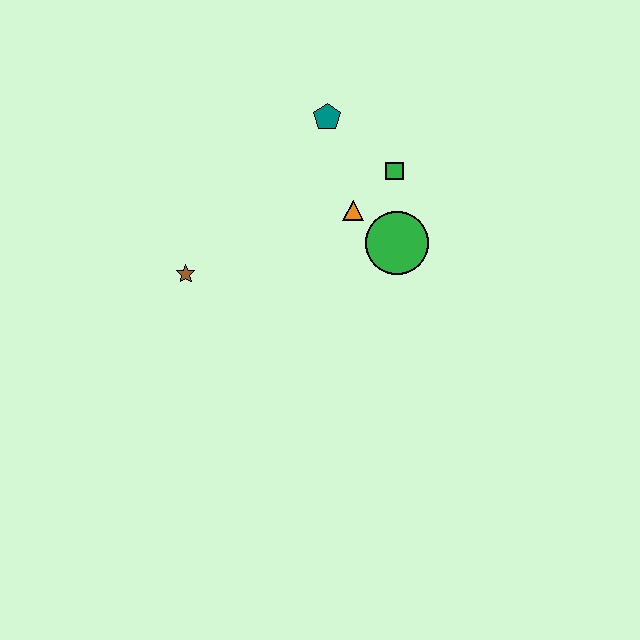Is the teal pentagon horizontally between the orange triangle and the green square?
No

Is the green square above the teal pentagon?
No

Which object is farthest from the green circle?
The brown star is farthest from the green circle.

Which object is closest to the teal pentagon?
The green square is closest to the teal pentagon.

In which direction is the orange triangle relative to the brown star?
The orange triangle is to the right of the brown star.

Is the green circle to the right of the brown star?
Yes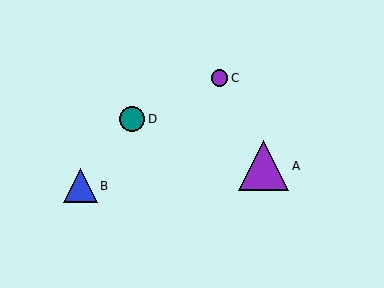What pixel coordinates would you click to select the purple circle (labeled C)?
Click at (220, 78) to select the purple circle C.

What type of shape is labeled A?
Shape A is a purple triangle.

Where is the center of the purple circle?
The center of the purple circle is at (220, 78).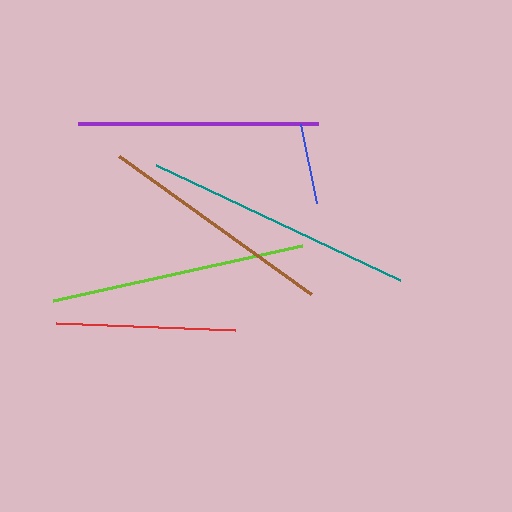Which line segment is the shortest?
The blue line is the shortest at approximately 80 pixels.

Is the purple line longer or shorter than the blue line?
The purple line is longer than the blue line.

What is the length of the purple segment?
The purple segment is approximately 240 pixels long.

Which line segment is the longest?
The teal line is the longest at approximately 269 pixels.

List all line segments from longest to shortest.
From longest to shortest: teal, lime, purple, brown, red, blue.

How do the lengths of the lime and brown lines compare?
The lime and brown lines are approximately the same length.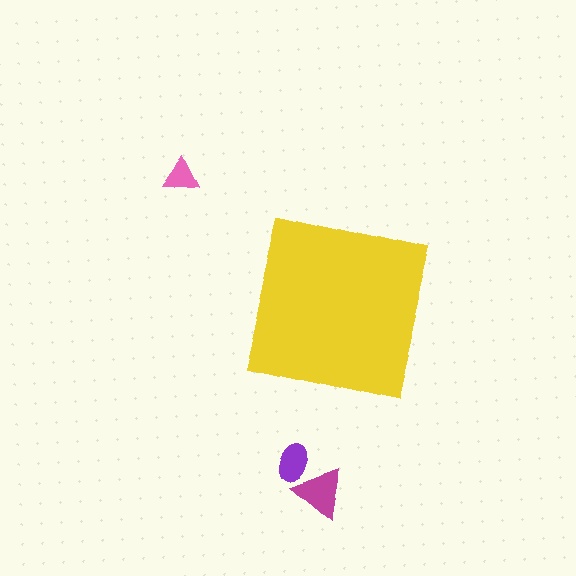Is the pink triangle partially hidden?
No, the pink triangle is fully visible.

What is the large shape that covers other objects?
A yellow square.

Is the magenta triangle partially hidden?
No, the magenta triangle is fully visible.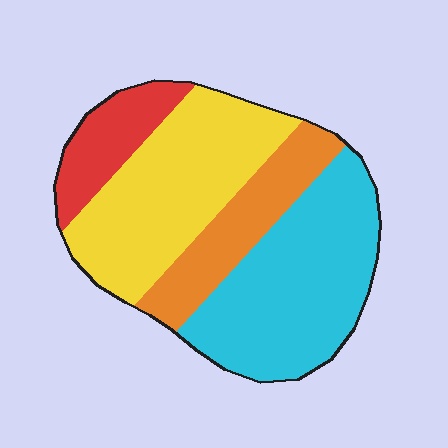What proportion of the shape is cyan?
Cyan covers 37% of the shape.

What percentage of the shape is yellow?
Yellow takes up about one third (1/3) of the shape.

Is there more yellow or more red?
Yellow.